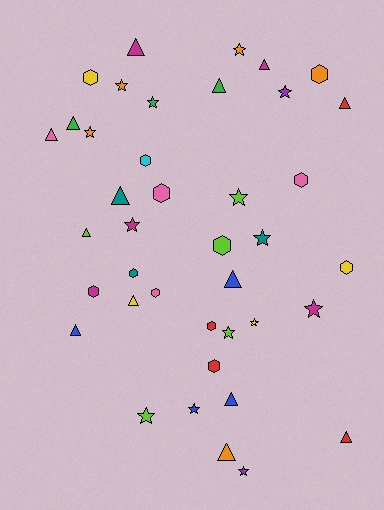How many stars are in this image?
There are 14 stars.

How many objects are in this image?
There are 40 objects.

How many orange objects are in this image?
There are 5 orange objects.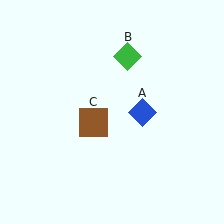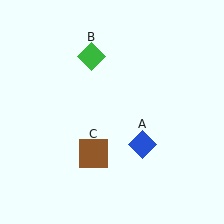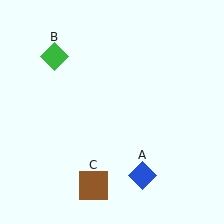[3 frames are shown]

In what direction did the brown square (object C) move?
The brown square (object C) moved down.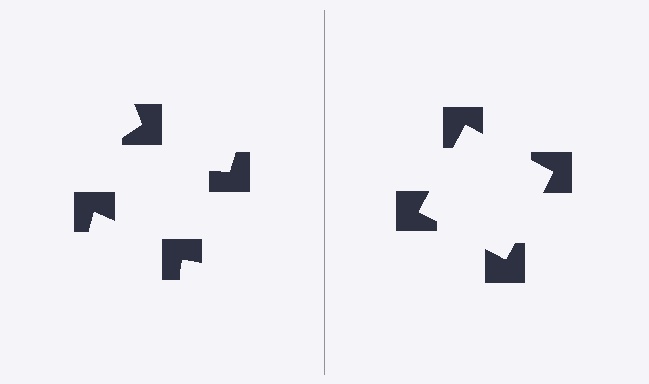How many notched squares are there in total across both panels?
8 — 4 on each side.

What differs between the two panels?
The notched squares are positioned identically on both sides; only the wedge orientations differ. On the right they align to a square; on the left they are misaligned.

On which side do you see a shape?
An illusory square appears on the right side. On the left side the wedge cuts are rotated, so no coherent shape forms.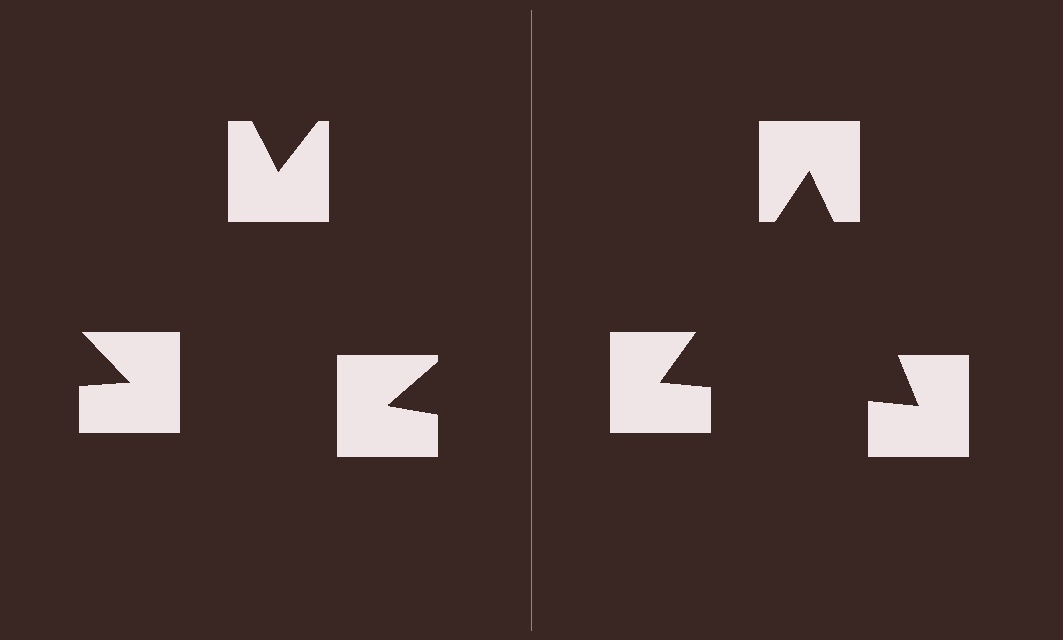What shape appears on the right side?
An illusory triangle.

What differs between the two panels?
The notched squares are positioned identically on both sides; only the wedge orientations differ. On the right they align to a triangle; on the left they are misaligned.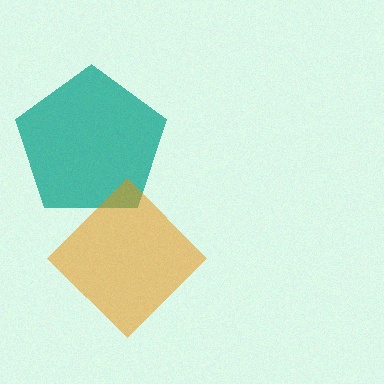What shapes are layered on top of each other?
The layered shapes are: a teal pentagon, an orange diamond.